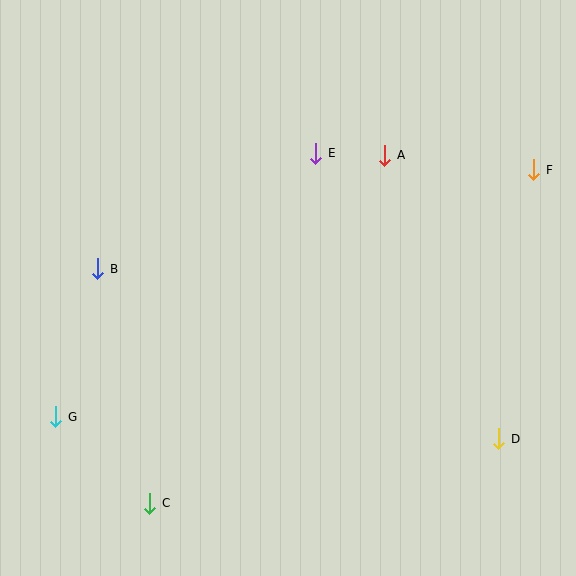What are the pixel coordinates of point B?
Point B is at (98, 269).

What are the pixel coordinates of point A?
Point A is at (385, 155).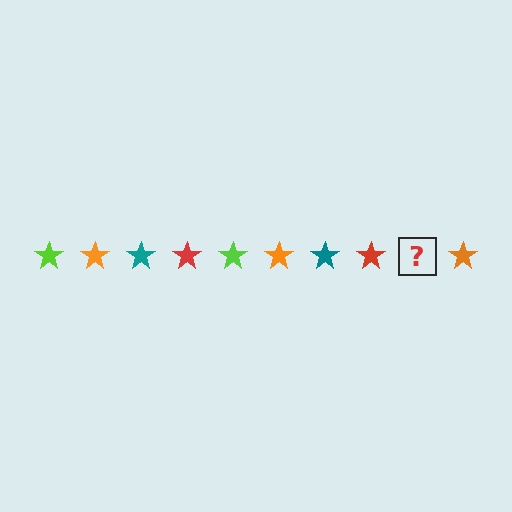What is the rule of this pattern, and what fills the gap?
The rule is that the pattern cycles through lime, orange, teal, red stars. The gap should be filled with a lime star.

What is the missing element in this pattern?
The missing element is a lime star.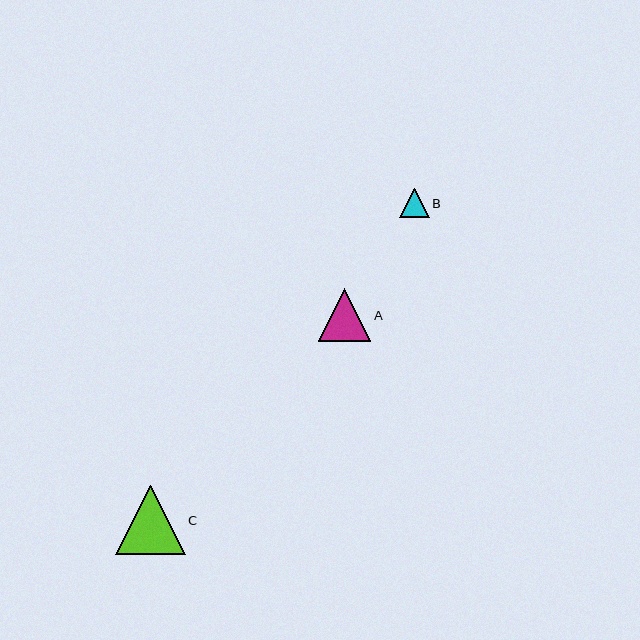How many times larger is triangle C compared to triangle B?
Triangle C is approximately 2.3 times the size of triangle B.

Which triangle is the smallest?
Triangle B is the smallest with a size of approximately 29 pixels.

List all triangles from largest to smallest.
From largest to smallest: C, A, B.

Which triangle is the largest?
Triangle C is the largest with a size of approximately 69 pixels.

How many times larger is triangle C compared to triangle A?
Triangle C is approximately 1.3 times the size of triangle A.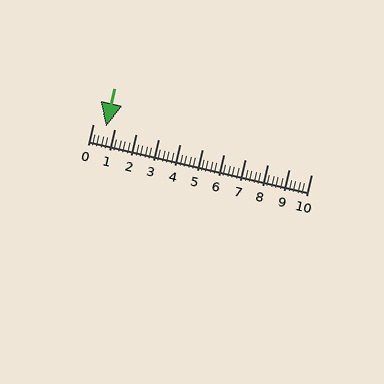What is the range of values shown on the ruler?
The ruler shows values from 0 to 10.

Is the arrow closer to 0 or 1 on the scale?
The arrow is closer to 1.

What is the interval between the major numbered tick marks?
The major tick marks are spaced 1 units apart.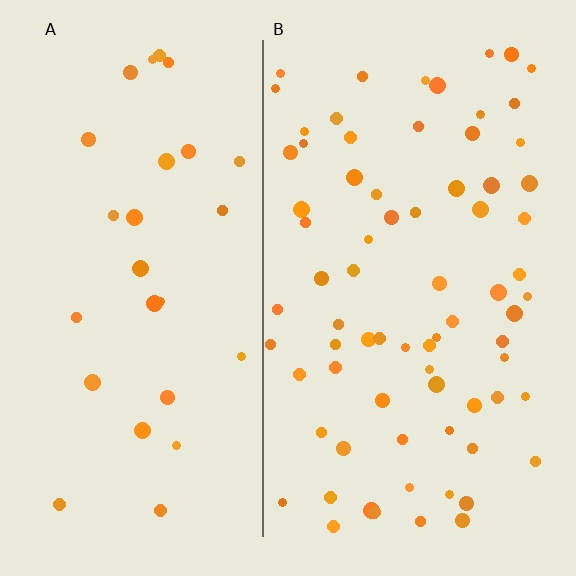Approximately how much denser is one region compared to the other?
Approximately 2.7× — region B over region A.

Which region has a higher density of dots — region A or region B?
B (the right).